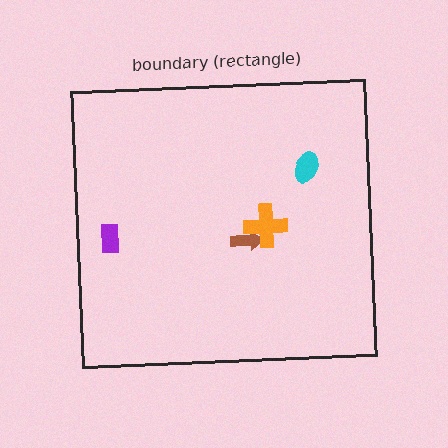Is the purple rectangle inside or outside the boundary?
Inside.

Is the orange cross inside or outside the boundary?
Inside.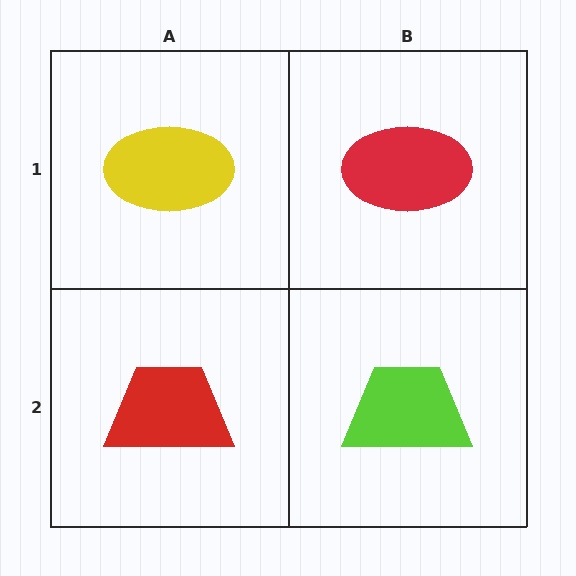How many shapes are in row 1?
2 shapes.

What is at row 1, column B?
A red ellipse.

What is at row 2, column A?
A red trapezoid.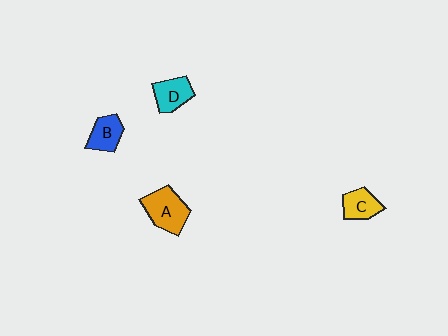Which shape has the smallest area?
Shape C (yellow).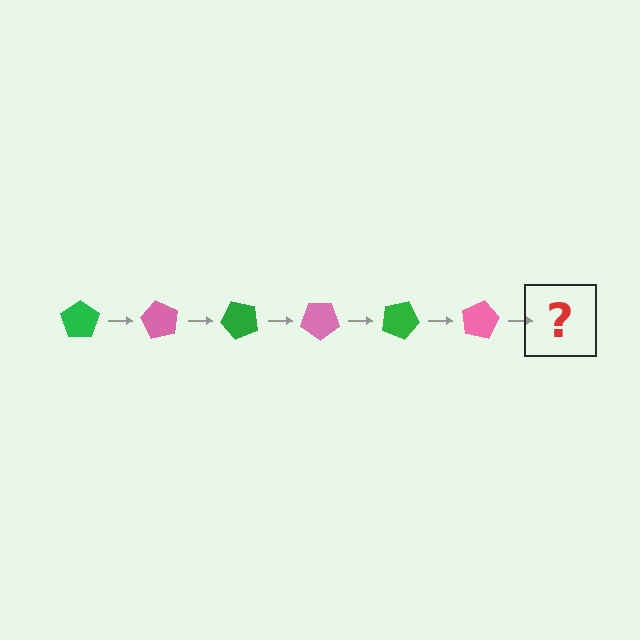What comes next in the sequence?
The next element should be a green pentagon, rotated 360 degrees from the start.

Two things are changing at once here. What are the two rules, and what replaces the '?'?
The two rules are that it rotates 60 degrees each step and the color cycles through green and pink. The '?' should be a green pentagon, rotated 360 degrees from the start.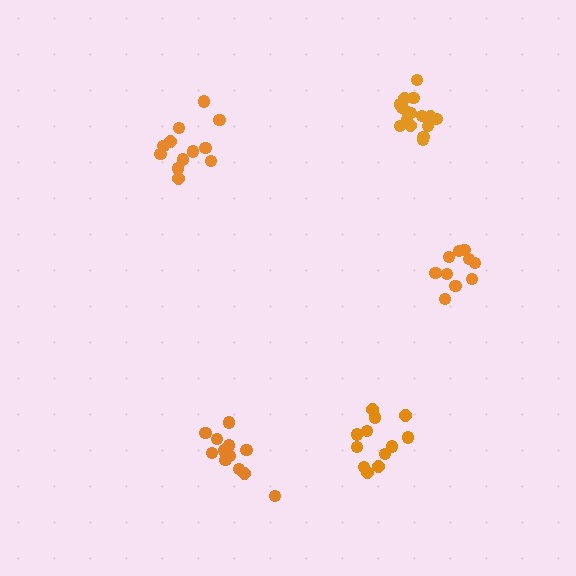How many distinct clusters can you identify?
There are 5 distinct clusters.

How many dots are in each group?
Group 1: 12 dots, Group 2: 10 dots, Group 3: 12 dots, Group 4: 16 dots, Group 5: 12 dots (62 total).